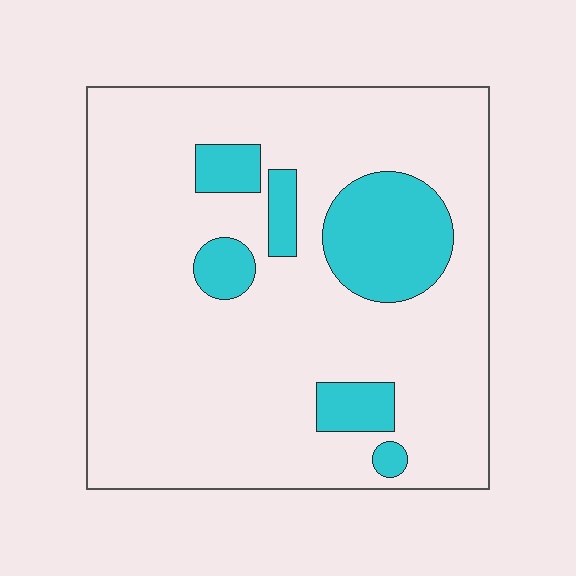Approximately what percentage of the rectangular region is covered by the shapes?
Approximately 15%.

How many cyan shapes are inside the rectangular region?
6.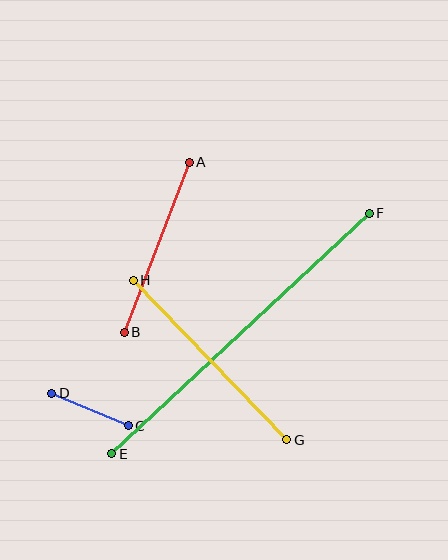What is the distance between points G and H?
The distance is approximately 221 pixels.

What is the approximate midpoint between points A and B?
The midpoint is at approximately (157, 247) pixels.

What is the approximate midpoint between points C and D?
The midpoint is at approximately (90, 409) pixels.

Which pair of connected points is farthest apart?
Points E and F are farthest apart.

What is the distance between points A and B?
The distance is approximately 182 pixels.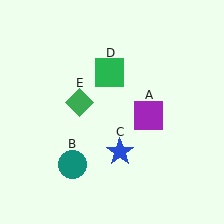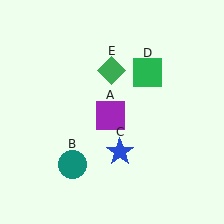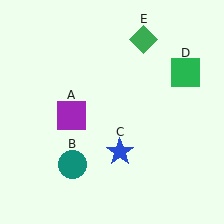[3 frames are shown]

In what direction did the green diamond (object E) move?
The green diamond (object E) moved up and to the right.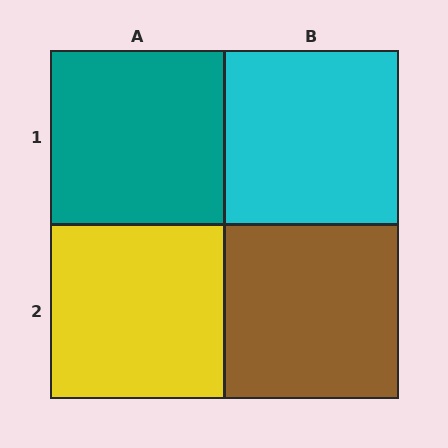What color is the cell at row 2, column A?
Yellow.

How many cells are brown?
1 cell is brown.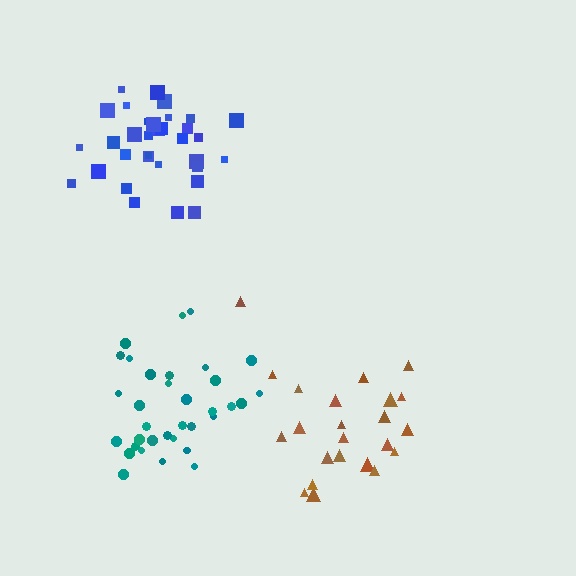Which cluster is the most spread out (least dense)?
Brown.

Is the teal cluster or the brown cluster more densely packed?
Teal.